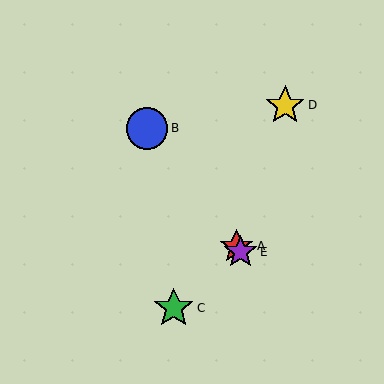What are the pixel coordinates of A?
Object A is at (236, 247).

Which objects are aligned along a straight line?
Objects A, B, E are aligned along a straight line.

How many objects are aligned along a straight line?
3 objects (A, B, E) are aligned along a straight line.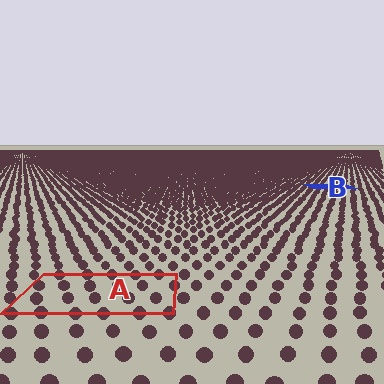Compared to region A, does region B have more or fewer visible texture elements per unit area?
Region B has more texture elements per unit area — they are packed more densely because it is farther away.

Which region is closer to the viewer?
Region A is closer. The texture elements there are larger and more spread out.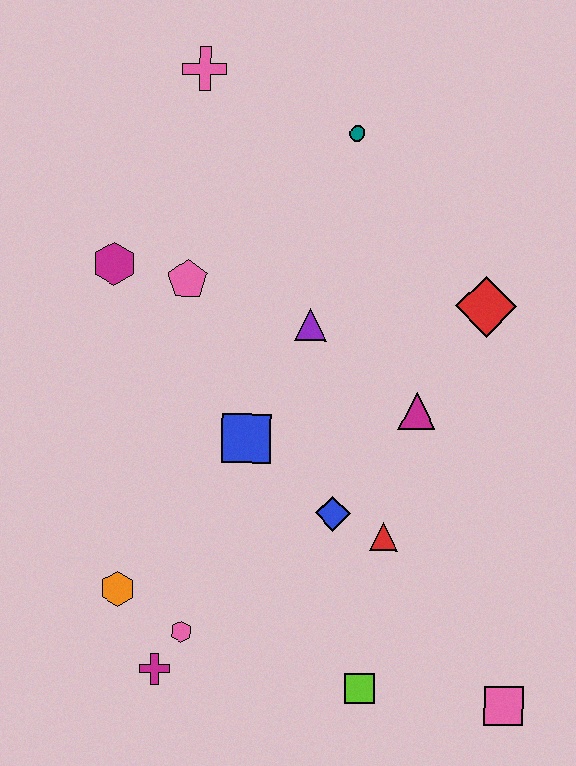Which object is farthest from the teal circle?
The pink square is farthest from the teal circle.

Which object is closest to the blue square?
The blue diamond is closest to the blue square.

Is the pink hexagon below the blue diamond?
Yes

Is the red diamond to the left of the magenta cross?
No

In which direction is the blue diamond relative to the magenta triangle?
The blue diamond is below the magenta triangle.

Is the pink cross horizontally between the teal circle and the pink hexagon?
Yes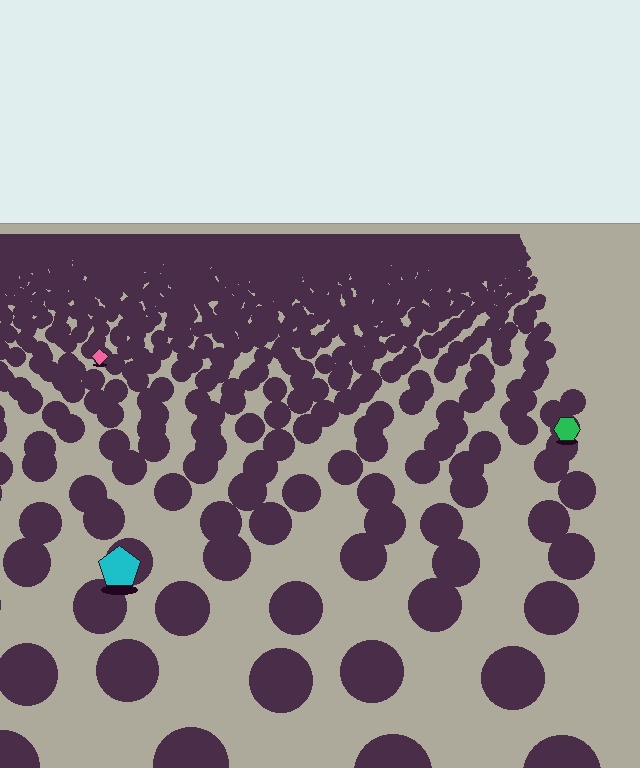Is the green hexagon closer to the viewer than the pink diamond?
Yes. The green hexagon is closer — you can tell from the texture gradient: the ground texture is coarser near it.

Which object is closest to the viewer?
The cyan pentagon is closest. The texture marks near it are larger and more spread out.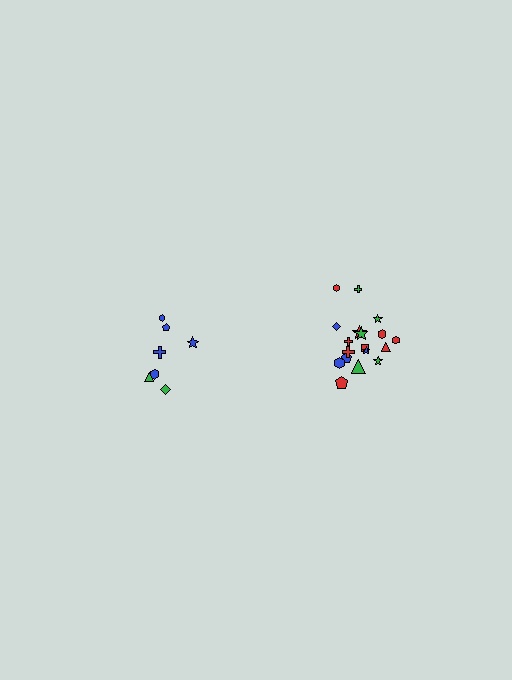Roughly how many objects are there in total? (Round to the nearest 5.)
Roughly 25 objects in total.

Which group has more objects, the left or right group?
The right group.